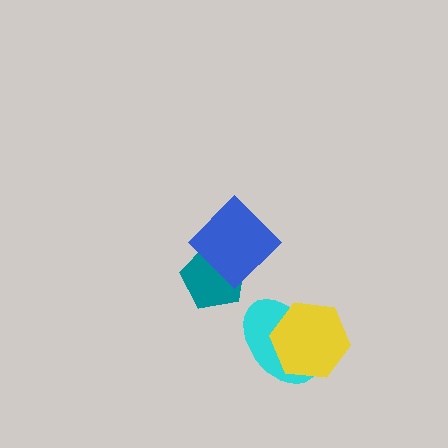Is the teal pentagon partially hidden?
Yes, it is partially covered by another shape.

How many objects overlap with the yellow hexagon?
1 object overlaps with the yellow hexagon.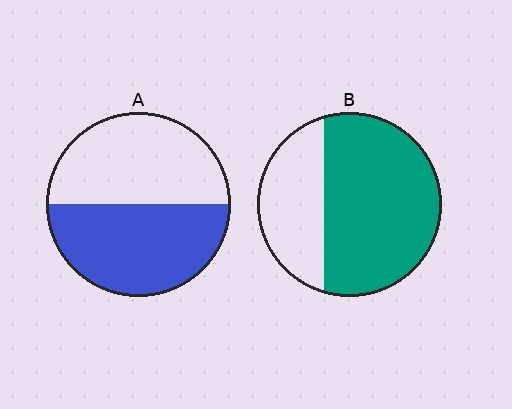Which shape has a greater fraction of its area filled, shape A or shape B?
Shape B.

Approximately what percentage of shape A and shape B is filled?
A is approximately 50% and B is approximately 65%.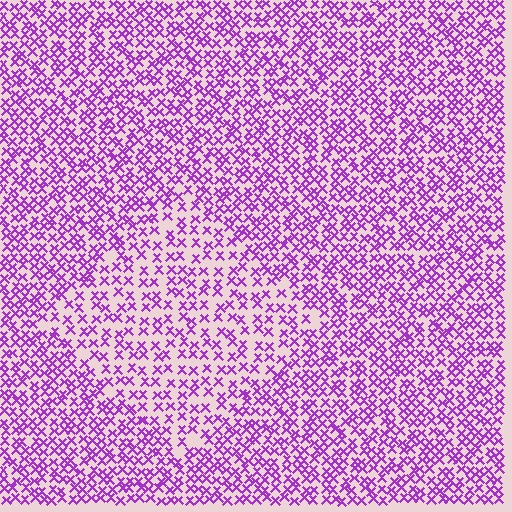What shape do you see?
I see a diamond.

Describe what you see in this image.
The image contains small purple elements arranged at two different densities. A diamond-shaped region is visible where the elements are less densely packed than the surrounding area.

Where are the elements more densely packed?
The elements are more densely packed outside the diamond boundary.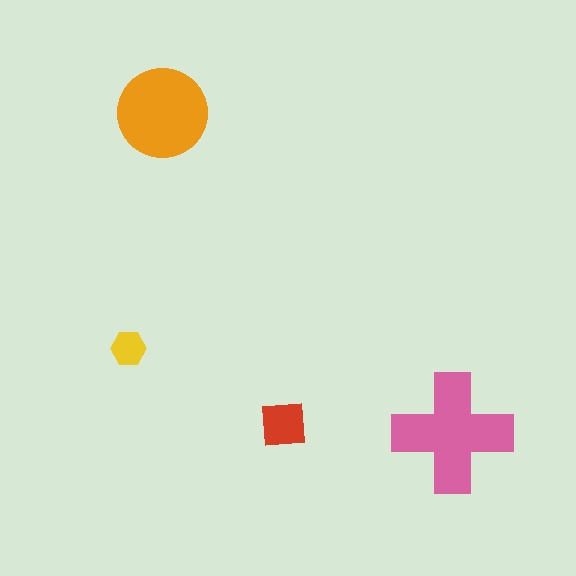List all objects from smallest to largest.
The yellow hexagon, the red square, the orange circle, the pink cross.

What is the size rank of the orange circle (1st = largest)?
2nd.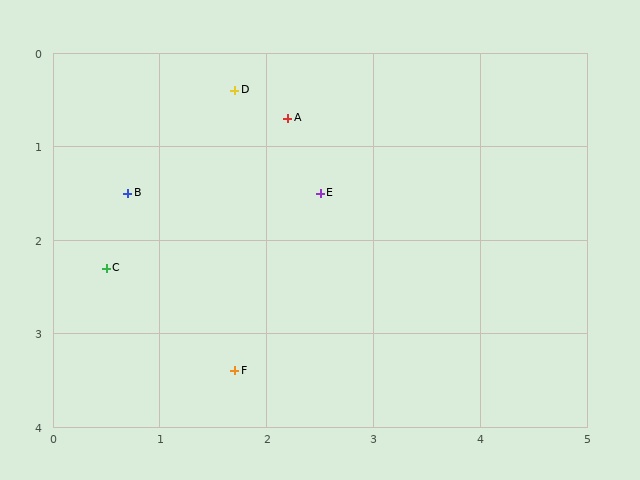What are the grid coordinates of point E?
Point E is at approximately (2.5, 1.5).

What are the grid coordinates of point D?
Point D is at approximately (1.7, 0.4).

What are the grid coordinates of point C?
Point C is at approximately (0.5, 2.3).